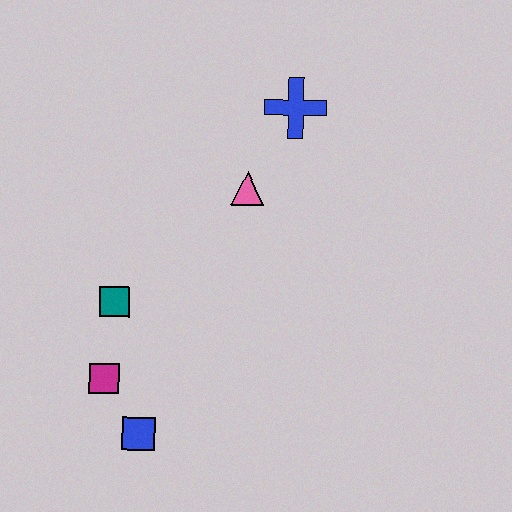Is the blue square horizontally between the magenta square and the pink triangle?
Yes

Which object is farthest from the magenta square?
The blue cross is farthest from the magenta square.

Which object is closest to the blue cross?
The pink triangle is closest to the blue cross.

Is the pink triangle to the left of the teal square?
No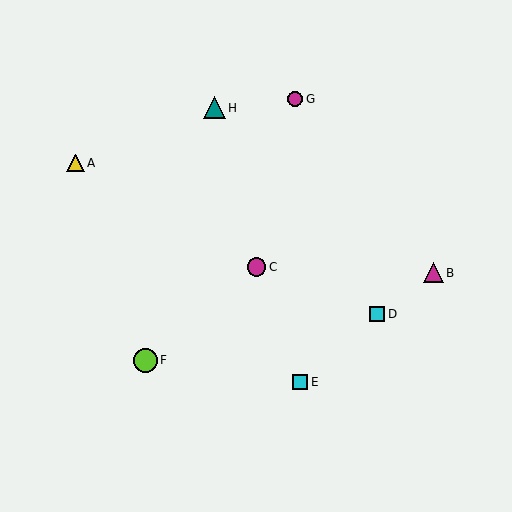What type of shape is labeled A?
Shape A is a yellow triangle.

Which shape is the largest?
The lime circle (labeled F) is the largest.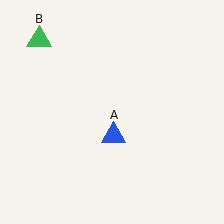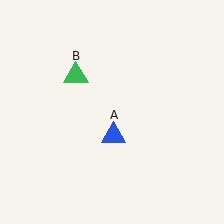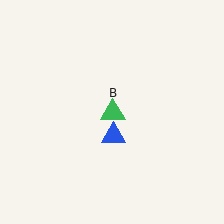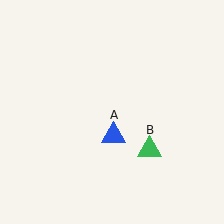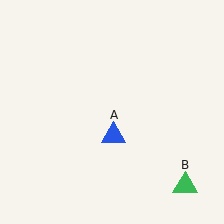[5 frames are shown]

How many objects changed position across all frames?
1 object changed position: green triangle (object B).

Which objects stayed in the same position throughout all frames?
Blue triangle (object A) remained stationary.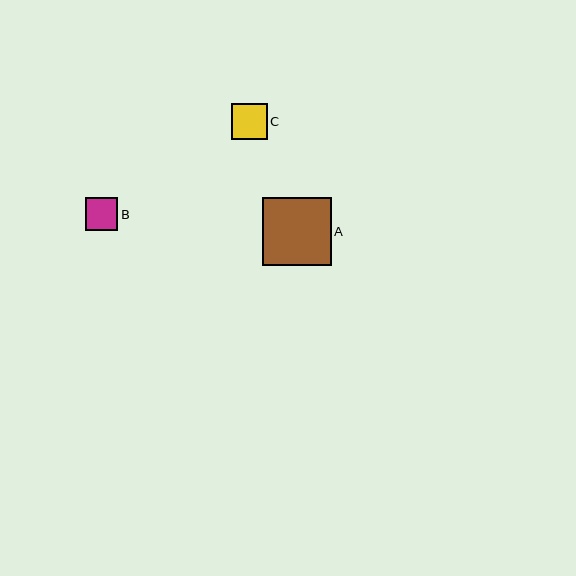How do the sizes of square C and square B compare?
Square C and square B are approximately the same size.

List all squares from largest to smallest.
From largest to smallest: A, C, B.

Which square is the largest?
Square A is the largest with a size of approximately 69 pixels.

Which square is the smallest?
Square B is the smallest with a size of approximately 33 pixels.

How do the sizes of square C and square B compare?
Square C and square B are approximately the same size.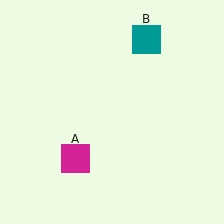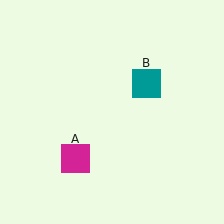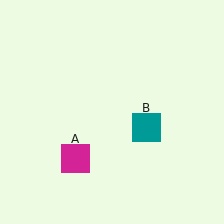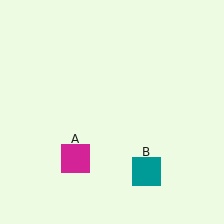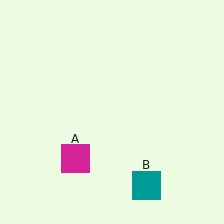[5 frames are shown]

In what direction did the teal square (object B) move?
The teal square (object B) moved down.